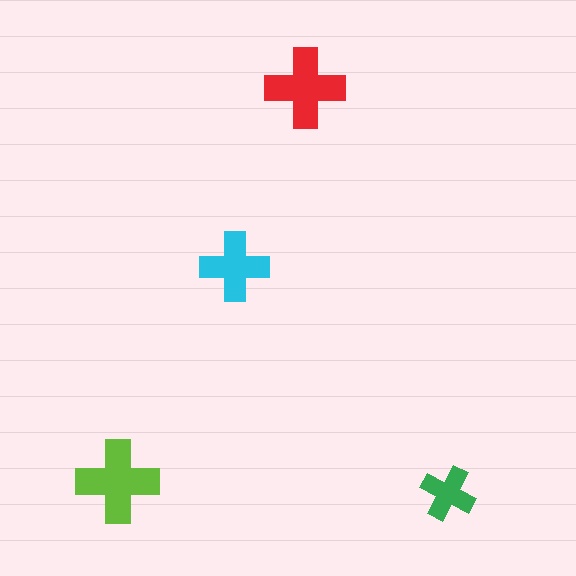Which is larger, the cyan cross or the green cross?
The cyan one.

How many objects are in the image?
There are 4 objects in the image.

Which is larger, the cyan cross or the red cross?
The red one.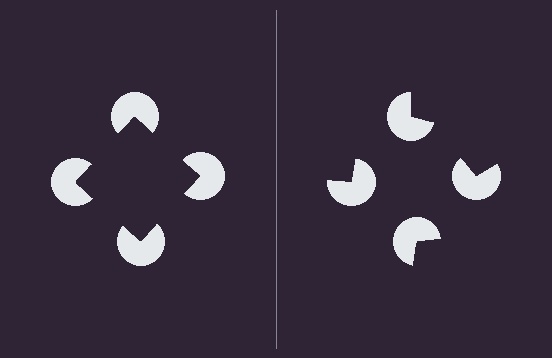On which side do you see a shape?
An illusory square appears on the left side. On the right side the wedge cuts are rotated, so no coherent shape forms.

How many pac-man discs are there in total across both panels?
8 — 4 on each side.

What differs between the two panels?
The pac-man discs are positioned identically on both sides; only the wedge orientations differ. On the left they align to a square; on the right they are misaligned.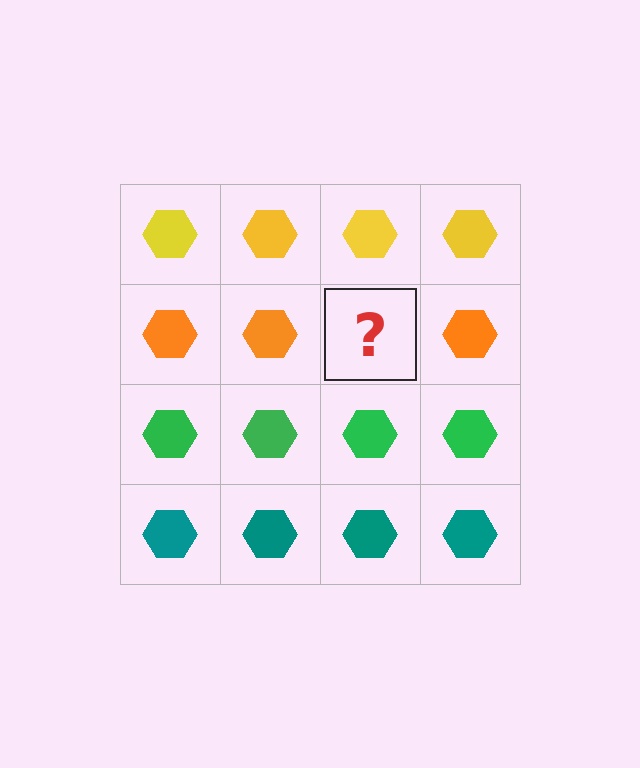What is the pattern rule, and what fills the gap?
The rule is that each row has a consistent color. The gap should be filled with an orange hexagon.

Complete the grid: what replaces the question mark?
The question mark should be replaced with an orange hexagon.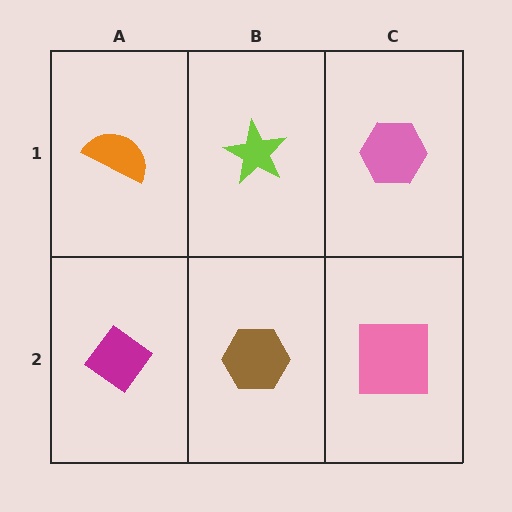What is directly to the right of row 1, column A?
A lime star.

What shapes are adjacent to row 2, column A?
An orange semicircle (row 1, column A), a brown hexagon (row 2, column B).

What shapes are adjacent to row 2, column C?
A pink hexagon (row 1, column C), a brown hexagon (row 2, column B).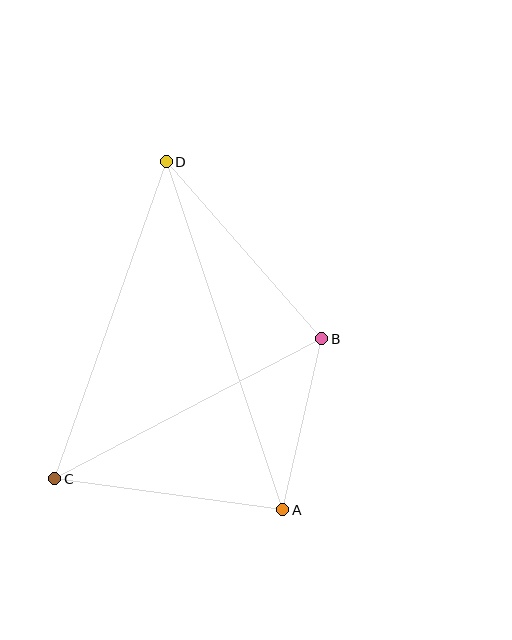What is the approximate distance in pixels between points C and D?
The distance between C and D is approximately 336 pixels.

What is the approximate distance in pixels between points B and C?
The distance between B and C is approximately 301 pixels.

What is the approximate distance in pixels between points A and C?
The distance between A and C is approximately 230 pixels.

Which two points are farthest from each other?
Points A and D are farthest from each other.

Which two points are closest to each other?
Points A and B are closest to each other.